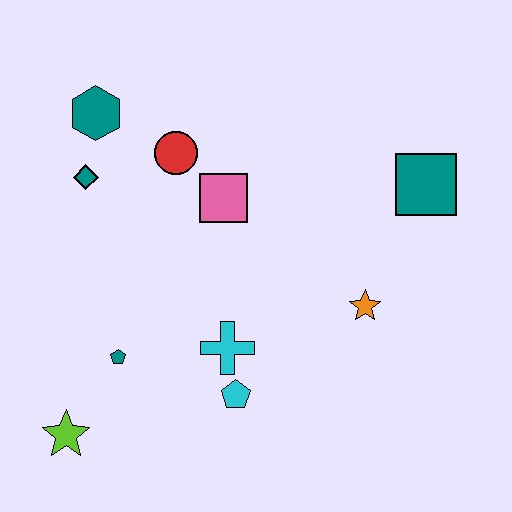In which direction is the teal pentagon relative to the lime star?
The teal pentagon is above the lime star.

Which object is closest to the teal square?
The orange star is closest to the teal square.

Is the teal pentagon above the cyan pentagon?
Yes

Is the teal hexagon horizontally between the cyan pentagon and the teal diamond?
Yes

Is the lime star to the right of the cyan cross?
No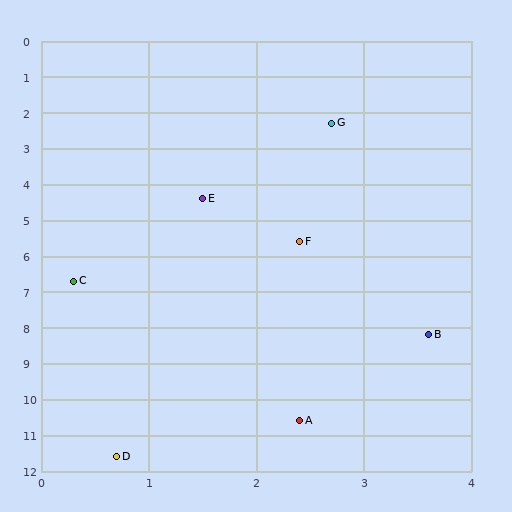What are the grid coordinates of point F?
Point F is at approximately (2.4, 5.6).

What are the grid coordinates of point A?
Point A is at approximately (2.4, 10.6).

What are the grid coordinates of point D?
Point D is at approximately (0.7, 11.6).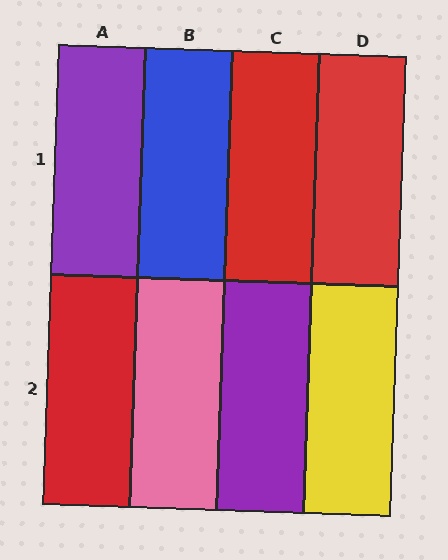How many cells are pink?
1 cell is pink.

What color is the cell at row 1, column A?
Purple.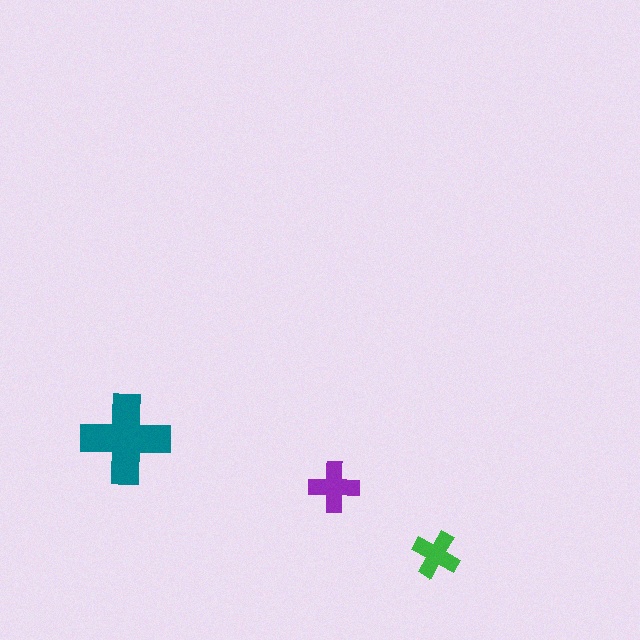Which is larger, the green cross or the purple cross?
The purple one.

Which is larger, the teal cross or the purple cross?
The teal one.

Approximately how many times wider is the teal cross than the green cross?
About 2 times wider.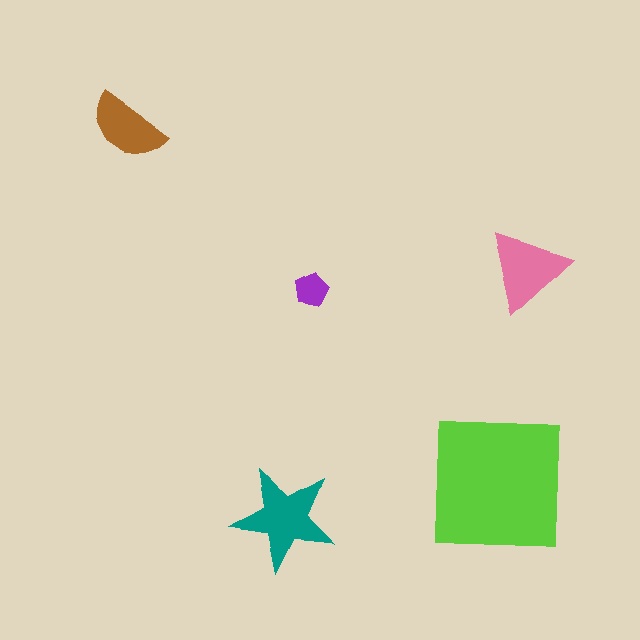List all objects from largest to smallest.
The lime square, the teal star, the pink triangle, the brown semicircle, the purple pentagon.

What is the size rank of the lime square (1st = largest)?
1st.